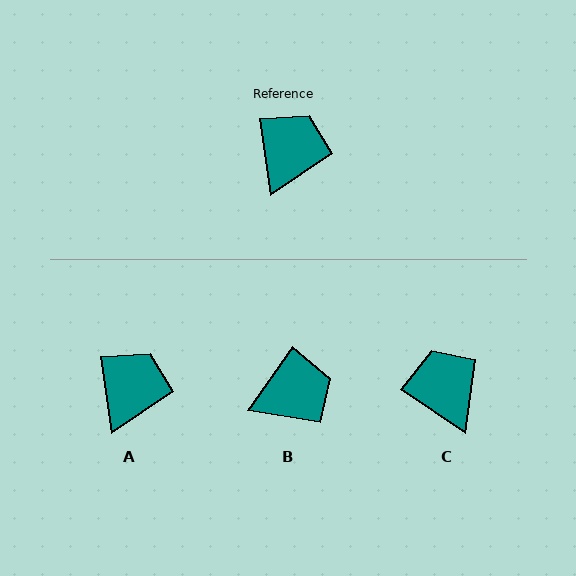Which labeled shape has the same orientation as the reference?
A.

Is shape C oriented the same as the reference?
No, it is off by about 48 degrees.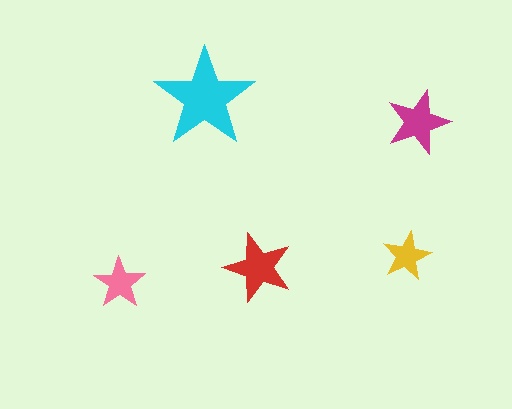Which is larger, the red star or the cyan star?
The cyan one.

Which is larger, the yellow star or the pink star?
The pink one.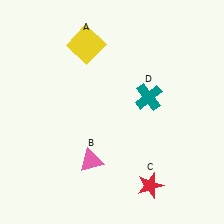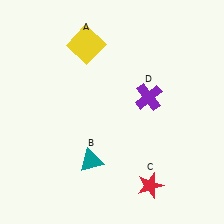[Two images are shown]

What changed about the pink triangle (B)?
In Image 1, B is pink. In Image 2, it changed to teal.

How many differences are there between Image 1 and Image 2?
There are 2 differences between the two images.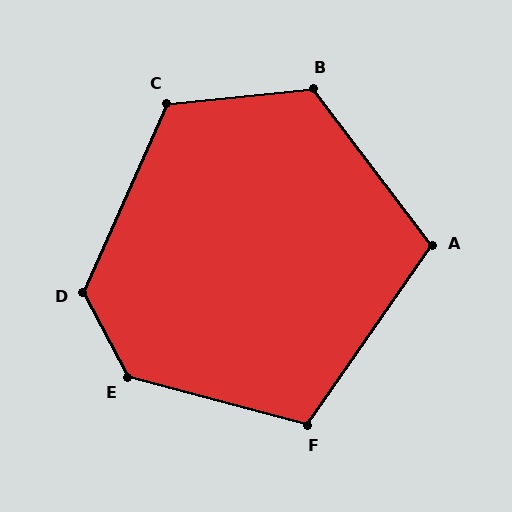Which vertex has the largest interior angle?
E, at approximately 132 degrees.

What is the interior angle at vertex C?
Approximately 120 degrees (obtuse).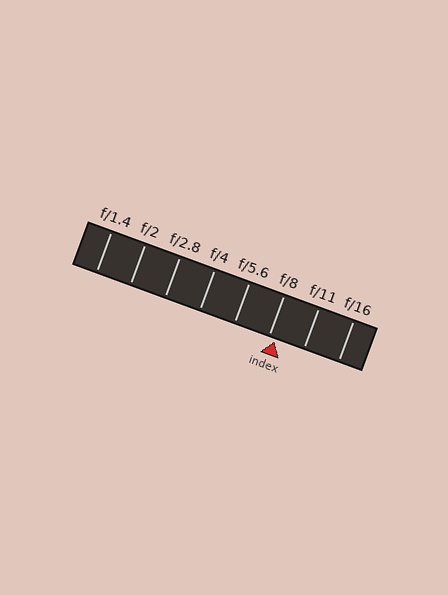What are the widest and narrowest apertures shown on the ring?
The widest aperture shown is f/1.4 and the narrowest is f/16.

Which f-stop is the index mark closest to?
The index mark is closest to f/8.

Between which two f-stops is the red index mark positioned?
The index mark is between f/8 and f/11.